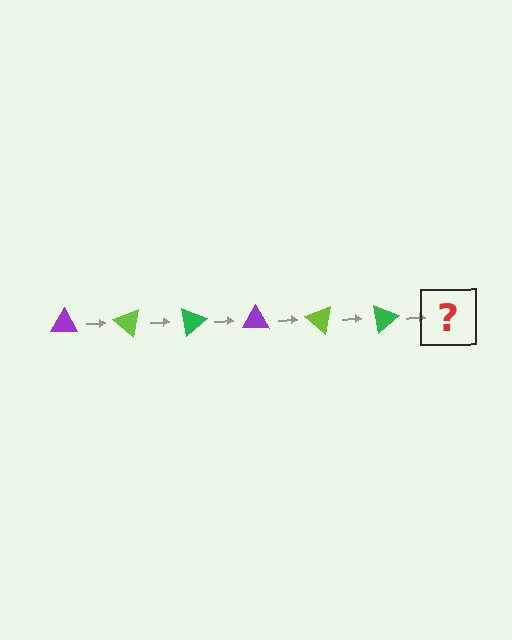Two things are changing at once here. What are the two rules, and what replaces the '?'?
The two rules are that it rotates 40 degrees each step and the color cycles through purple, lime, and green. The '?' should be a purple triangle, rotated 240 degrees from the start.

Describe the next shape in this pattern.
It should be a purple triangle, rotated 240 degrees from the start.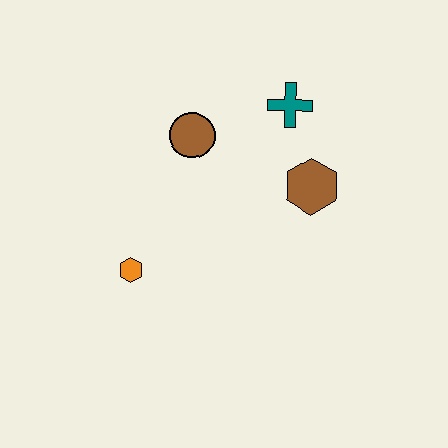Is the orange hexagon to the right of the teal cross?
No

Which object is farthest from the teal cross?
The orange hexagon is farthest from the teal cross.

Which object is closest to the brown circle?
The teal cross is closest to the brown circle.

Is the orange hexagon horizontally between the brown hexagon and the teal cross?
No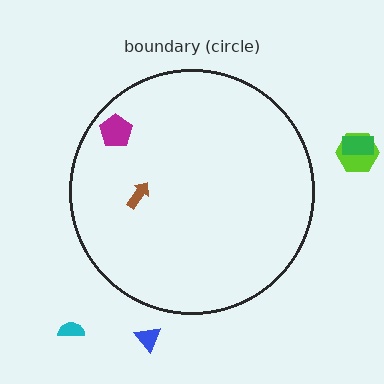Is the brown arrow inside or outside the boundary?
Inside.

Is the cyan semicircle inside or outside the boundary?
Outside.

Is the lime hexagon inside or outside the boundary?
Outside.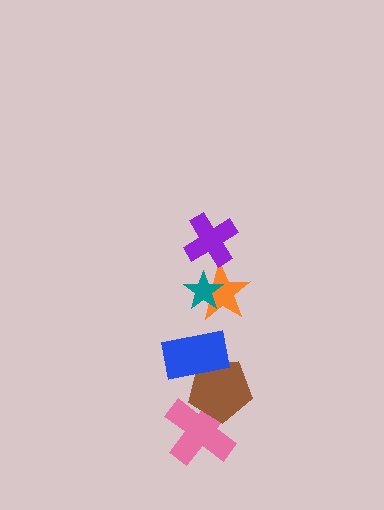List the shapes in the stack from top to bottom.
From top to bottom: the purple cross, the teal star, the orange star, the blue rectangle, the brown pentagon, the pink cross.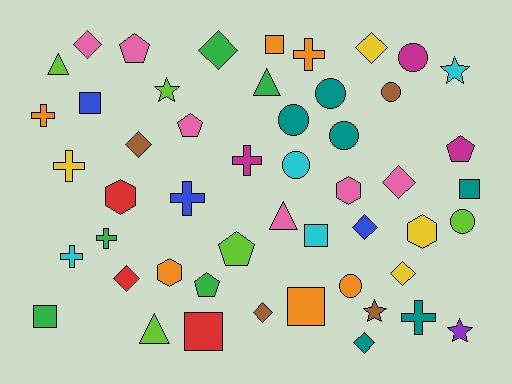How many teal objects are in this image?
There are 6 teal objects.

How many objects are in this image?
There are 50 objects.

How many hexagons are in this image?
There are 4 hexagons.